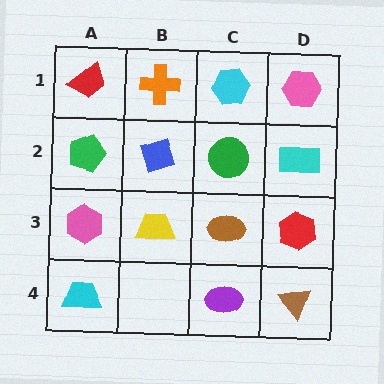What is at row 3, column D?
A red hexagon.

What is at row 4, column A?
A cyan trapezoid.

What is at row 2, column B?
A blue diamond.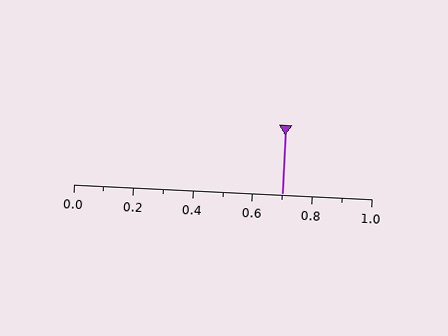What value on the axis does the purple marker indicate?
The marker indicates approximately 0.7.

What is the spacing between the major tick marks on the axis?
The major ticks are spaced 0.2 apart.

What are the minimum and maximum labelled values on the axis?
The axis runs from 0.0 to 1.0.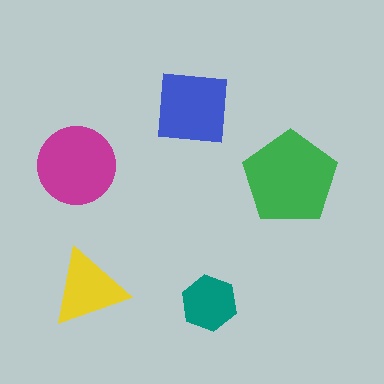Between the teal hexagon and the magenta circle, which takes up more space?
The magenta circle.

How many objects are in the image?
There are 5 objects in the image.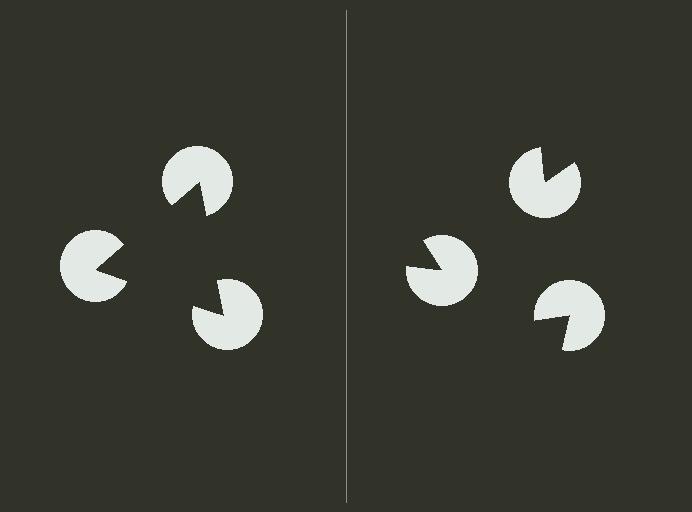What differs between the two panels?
The pac-man discs are positioned identically on both sides; only the wedge orientations differ. On the left they align to a triangle; on the right they are misaligned.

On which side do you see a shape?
An illusory triangle appears on the left side. On the right side the wedge cuts are rotated, so no coherent shape forms.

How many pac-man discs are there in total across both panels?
6 — 3 on each side.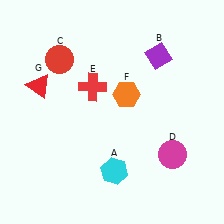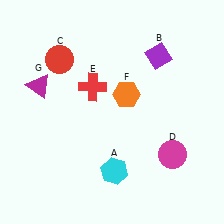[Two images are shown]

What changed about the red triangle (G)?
In Image 1, G is red. In Image 2, it changed to magenta.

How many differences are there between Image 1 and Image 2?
There is 1 difference between the two images.